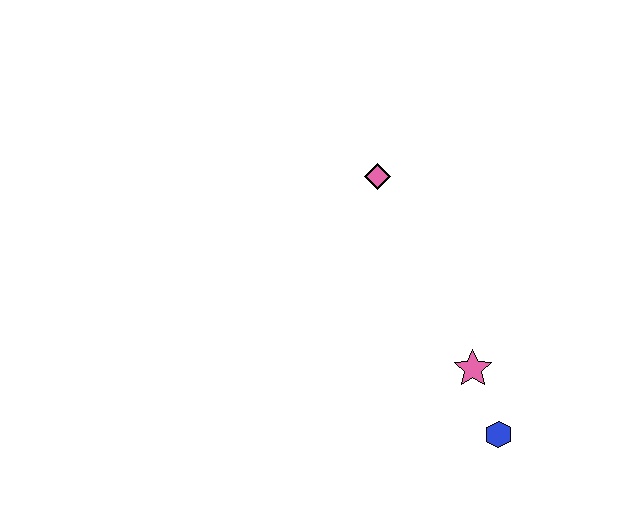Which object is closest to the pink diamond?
The pink star is closest to the pink diamond.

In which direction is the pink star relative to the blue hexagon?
The pink star is above the blue hexagon.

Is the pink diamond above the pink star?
Yes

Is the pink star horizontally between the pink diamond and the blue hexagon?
Yes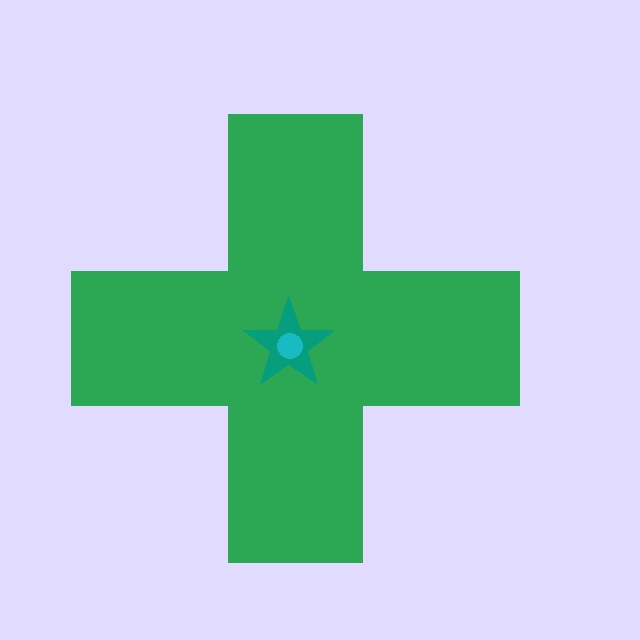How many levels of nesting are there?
3.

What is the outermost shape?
The green cross.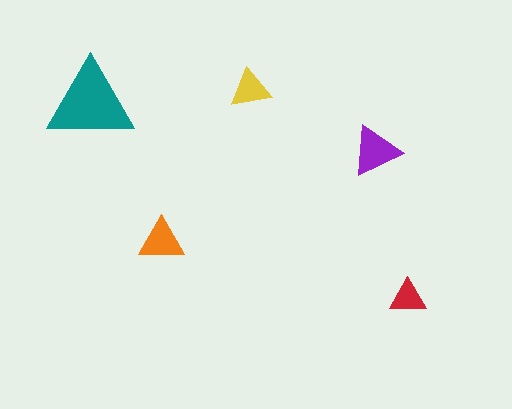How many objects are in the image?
There are 5 objects in the image.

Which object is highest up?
The yellow triangle is topmost.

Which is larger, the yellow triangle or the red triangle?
The yellow one.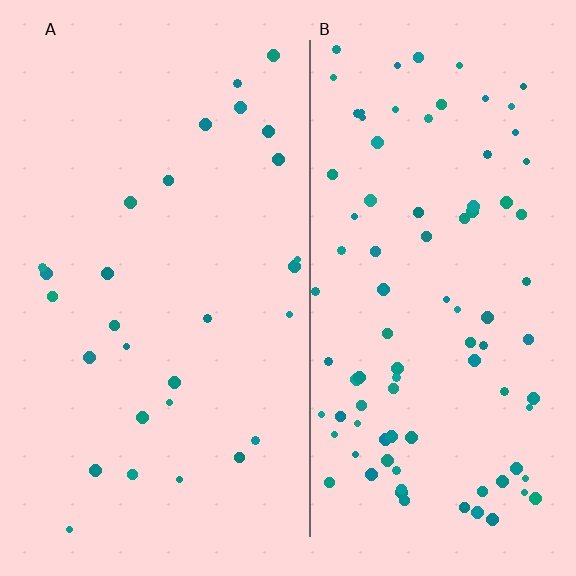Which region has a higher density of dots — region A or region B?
B (the right).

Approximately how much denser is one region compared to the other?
Approximately 3.2× — region B over region A.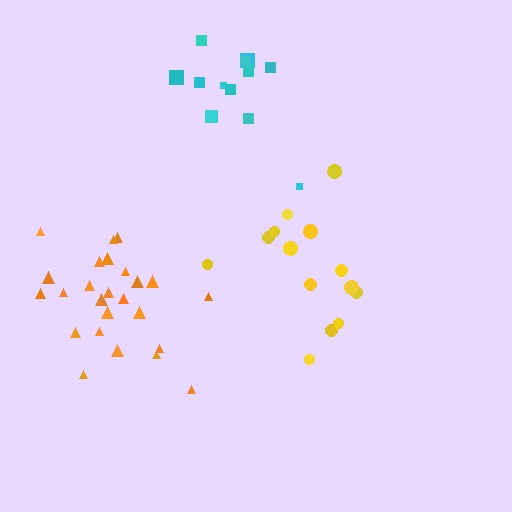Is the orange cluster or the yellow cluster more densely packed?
Orange.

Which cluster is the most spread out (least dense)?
Yellow.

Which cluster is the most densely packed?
Orange.